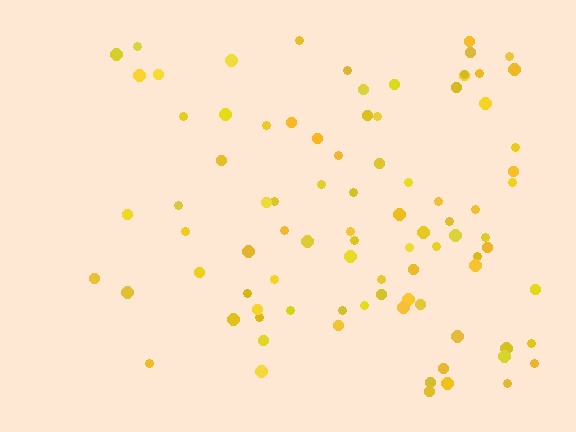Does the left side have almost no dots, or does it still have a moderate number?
Still a moderate number, just noticeably fewer than the right.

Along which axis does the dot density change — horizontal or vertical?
Horizontal.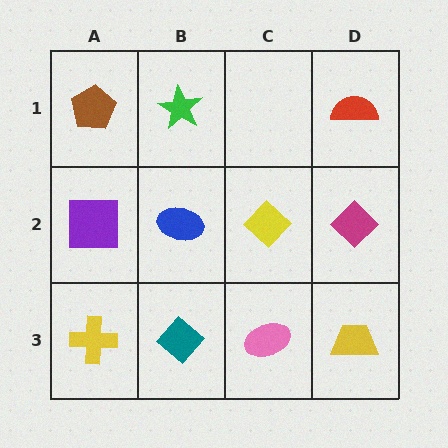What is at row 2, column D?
A magenta diamond.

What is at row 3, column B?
A teal diamond.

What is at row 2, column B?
A blue ellipse.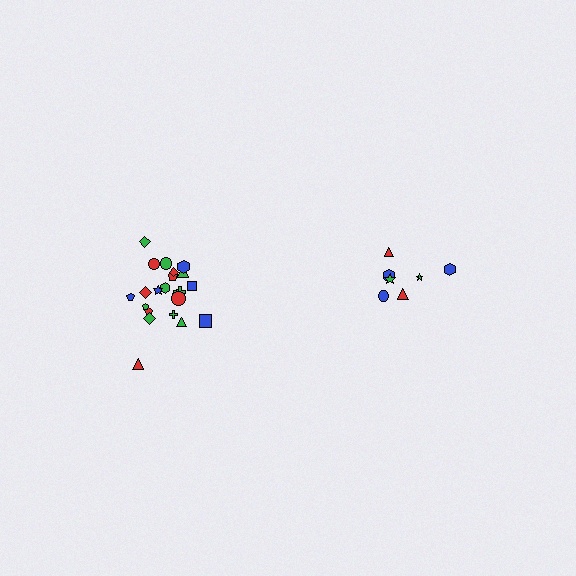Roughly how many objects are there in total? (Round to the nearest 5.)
Roughly 30 objects in total.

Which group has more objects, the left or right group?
The left group.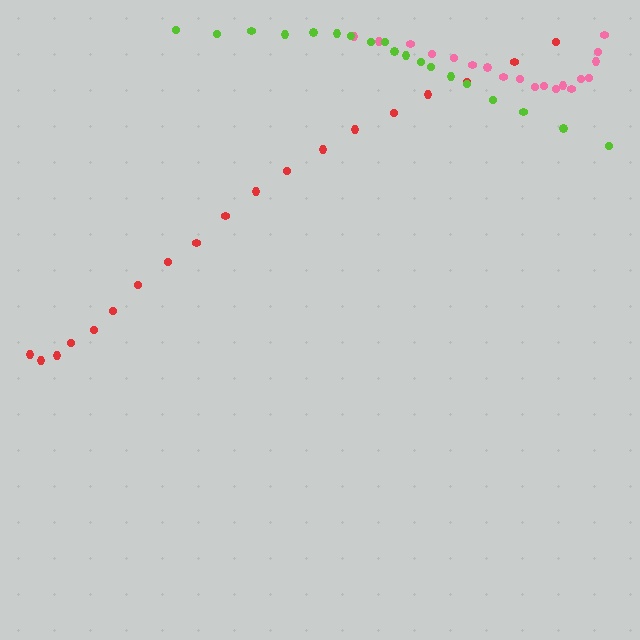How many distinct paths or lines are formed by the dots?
There are 3 distinct paths.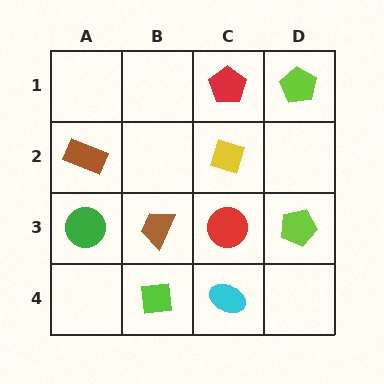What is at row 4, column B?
A lime square.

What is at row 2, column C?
A yellow diamond.